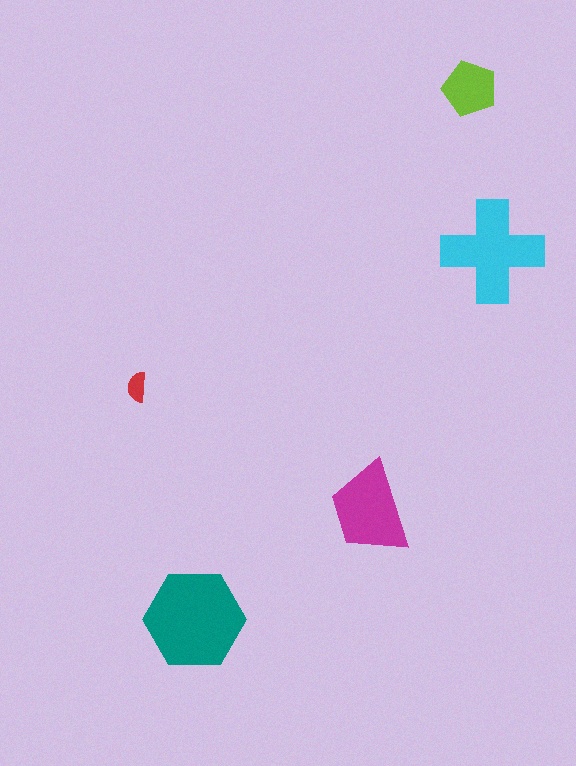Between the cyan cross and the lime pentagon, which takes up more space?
The cyan cross.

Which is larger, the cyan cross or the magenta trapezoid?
The cyan cross.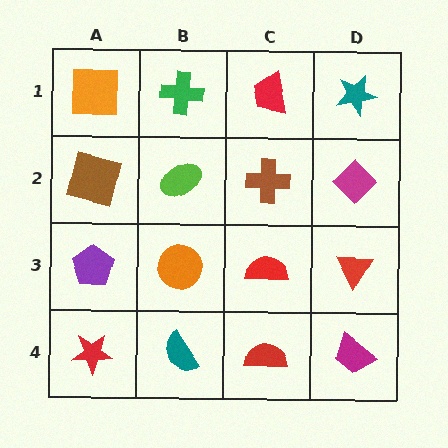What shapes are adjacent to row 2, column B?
A green cross (row 1, column B), an orange circle (row 3, column B), a brown square (row 2, column A), a brown cross (row 2, column C).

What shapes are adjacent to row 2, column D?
A teal star (row 1, column D), a red triangle (row 3, column D), a brown cross (row 2, column C).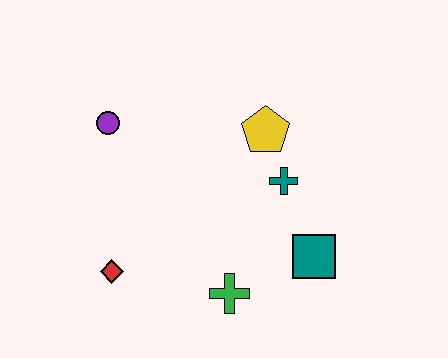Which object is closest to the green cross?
The teal square is closest to the green cross.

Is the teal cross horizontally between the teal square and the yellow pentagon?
Yes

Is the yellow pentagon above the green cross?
Yes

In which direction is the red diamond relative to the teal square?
The red diamond is to the left of the teal square.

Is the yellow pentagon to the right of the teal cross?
No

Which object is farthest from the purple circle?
The teal square is farthest from the purple circle.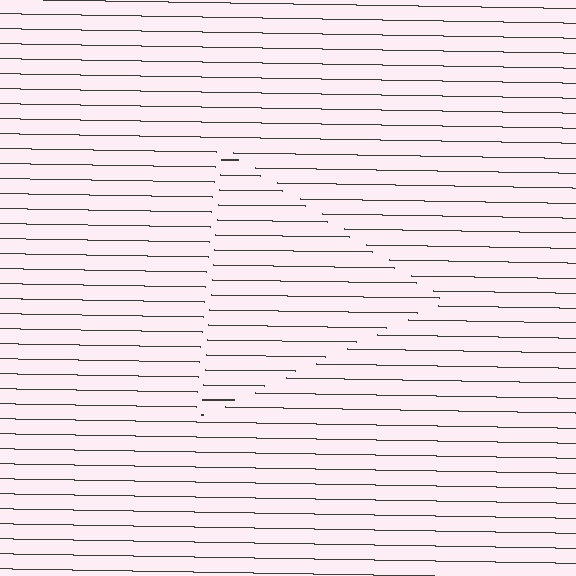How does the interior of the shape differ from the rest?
The interior of the shape contains the same grating, shifted by half a period — the contour is defined by the phase discontinuity where line-ends from the inner and outer gratings abut.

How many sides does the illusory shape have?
3 sides — the line-ends trace a triangle.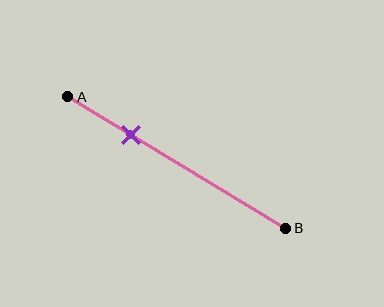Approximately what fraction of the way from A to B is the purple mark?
The purple mark is approximately 30% of the way from A to B.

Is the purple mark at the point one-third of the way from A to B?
No, the mark is at about 30% from A, not at the 33% one-third point.